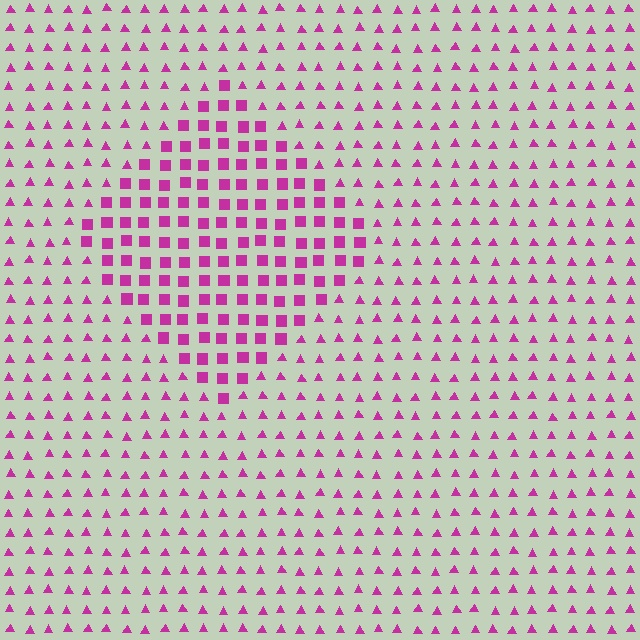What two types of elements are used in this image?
The image uses squares inside the diamond region and triangles outside it.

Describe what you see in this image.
The image is filled with small magenta elements arranged in a uniform grid. A diamond-shaped region contains squares, while the surrounding area contains triangles. The boundary is defined purely by the change in element shape.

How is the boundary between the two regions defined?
The boundary is defined by a change in element shape: squares inside vs. triangles outside. All elements share the same color and spacing.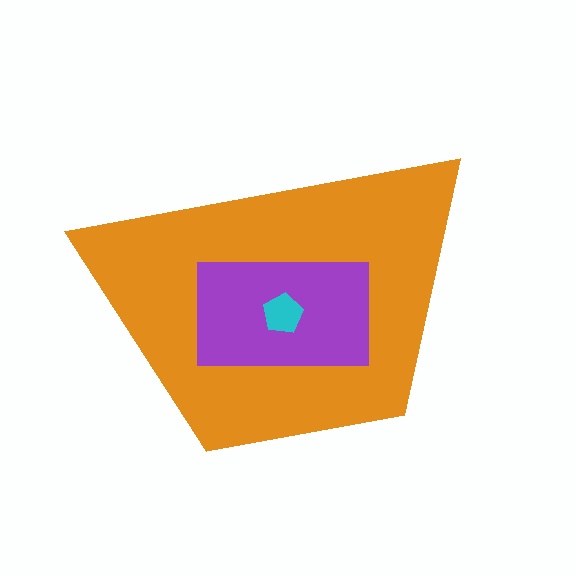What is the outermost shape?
The orange trapezoid.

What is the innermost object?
The cyan pentagon.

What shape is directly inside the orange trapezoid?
The purple rectangle.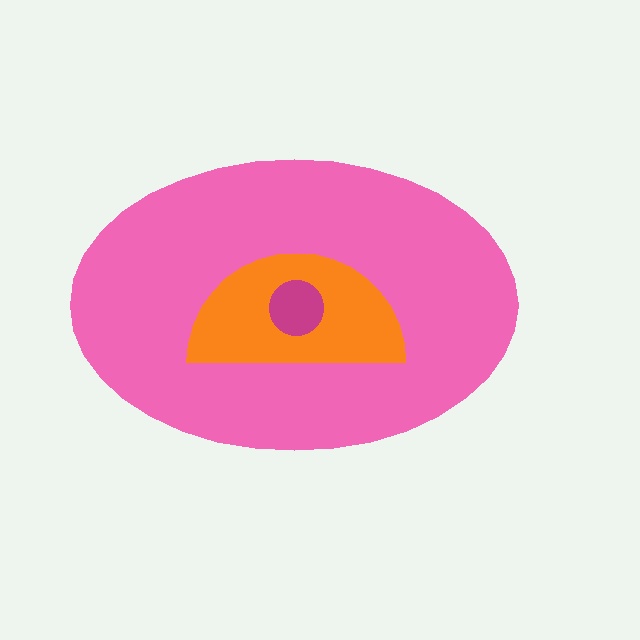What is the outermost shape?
The pink ellipse.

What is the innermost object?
The magenta circle.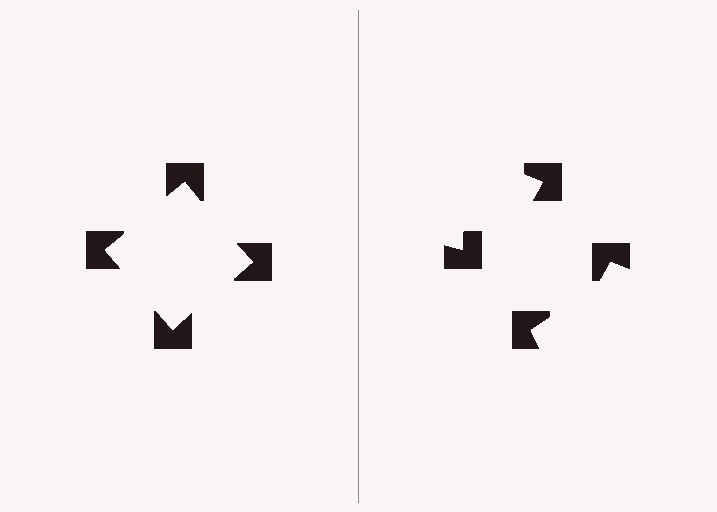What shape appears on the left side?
An illusory square.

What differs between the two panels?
The notched squares are positioned identically on both sides; only the wedge orientations differ. On the left they align to a square; on the right they are misaligned.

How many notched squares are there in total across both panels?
8 — 4 on each side.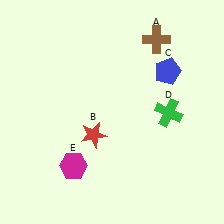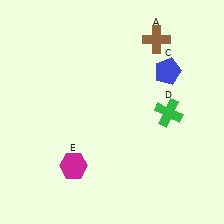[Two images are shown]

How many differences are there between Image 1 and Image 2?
There is 1 difference between the two images.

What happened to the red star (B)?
The red star (B) was removed in Image 2. It was in the bottom-left area of Image 1.